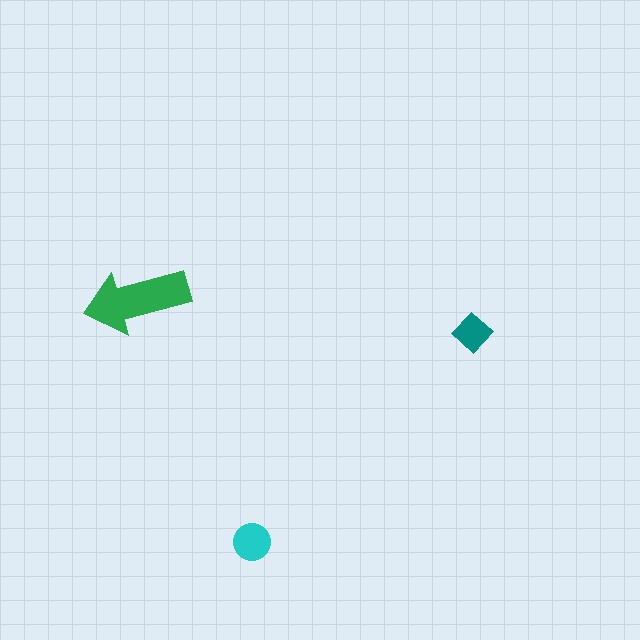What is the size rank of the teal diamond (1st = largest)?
3rd.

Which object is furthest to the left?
The green arrow is leftmost.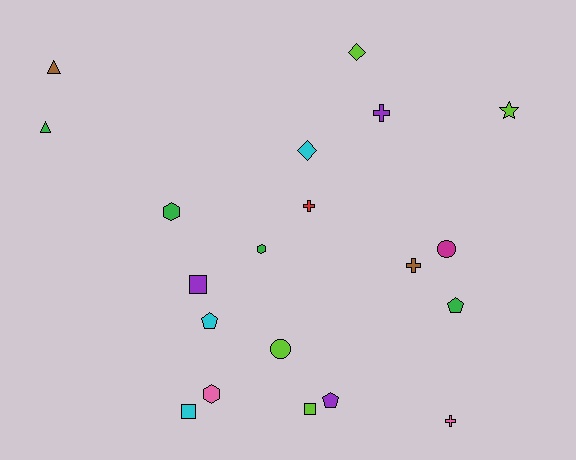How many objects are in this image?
There are 20 objects.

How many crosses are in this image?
There are 4 crosses.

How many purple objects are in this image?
There are 3 purple objects.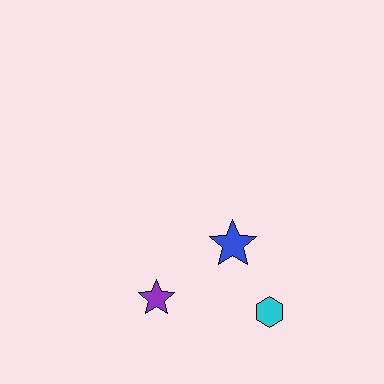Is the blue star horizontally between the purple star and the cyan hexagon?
Yes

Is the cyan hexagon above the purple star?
No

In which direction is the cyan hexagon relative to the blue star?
The cyan hexagon is below the blue star.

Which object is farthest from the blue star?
The purple star is farthest from the blue star.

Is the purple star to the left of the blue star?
Yes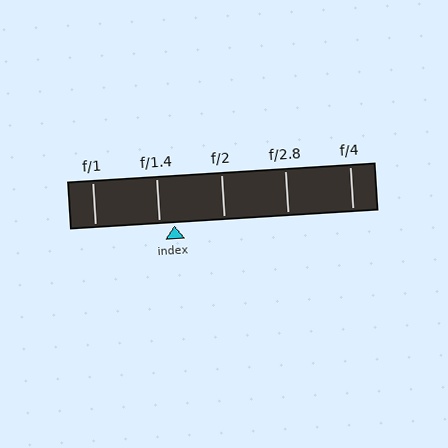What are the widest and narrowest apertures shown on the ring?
The widest aperture shown is f/1 and the narrowest is f/4.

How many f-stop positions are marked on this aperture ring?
There are 5 f-stop positions marked.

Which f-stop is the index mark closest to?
The index mark is closest to f/1.4.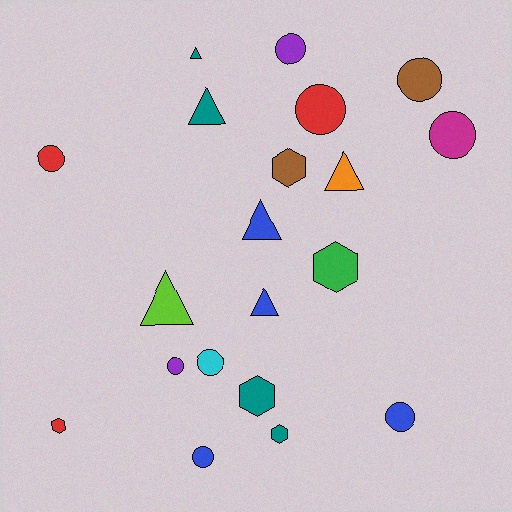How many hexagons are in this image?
There are 5 hexagons.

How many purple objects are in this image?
There are 2 purple objects.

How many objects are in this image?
There are 20 objects.